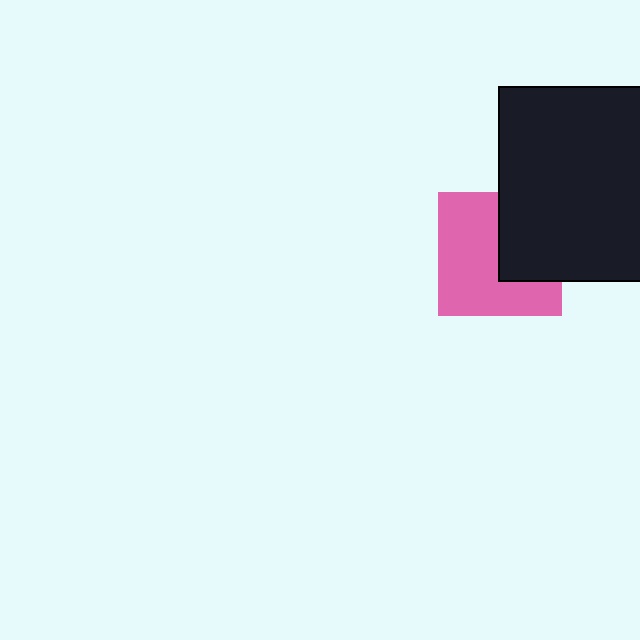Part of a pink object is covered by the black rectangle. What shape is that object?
It is a square.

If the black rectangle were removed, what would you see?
You would see the complete pink square.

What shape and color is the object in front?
The object in front is a black rectangle.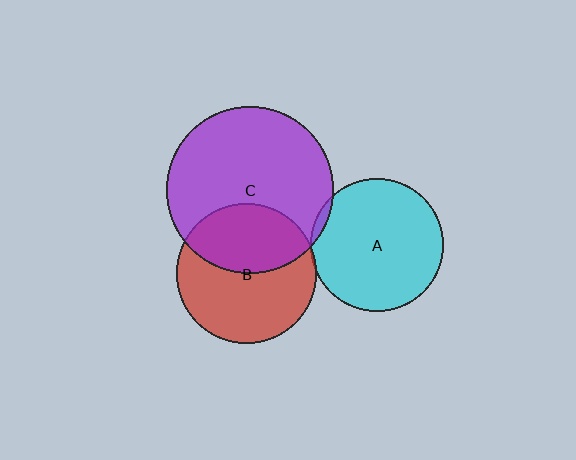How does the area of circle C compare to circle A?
Approximately 1.6 times.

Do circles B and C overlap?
Yes.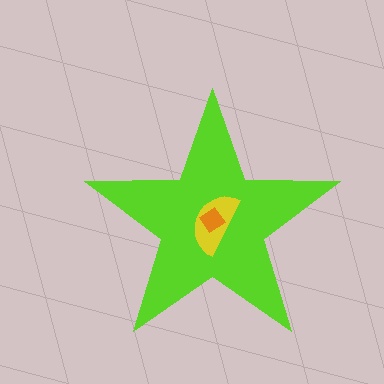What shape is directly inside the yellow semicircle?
The orange diamond.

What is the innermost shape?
The orange diamond.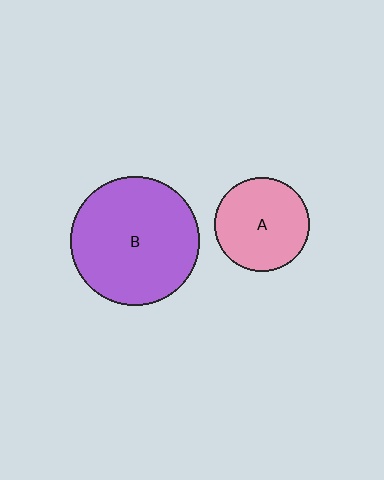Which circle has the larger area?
Circle B (purple).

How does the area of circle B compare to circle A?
Approximately 1.9 times.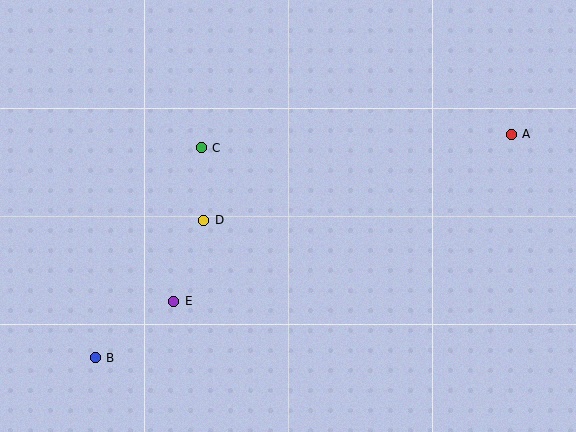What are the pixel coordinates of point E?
Point E is at (174, 301).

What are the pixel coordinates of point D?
Point D is at (204, 220).